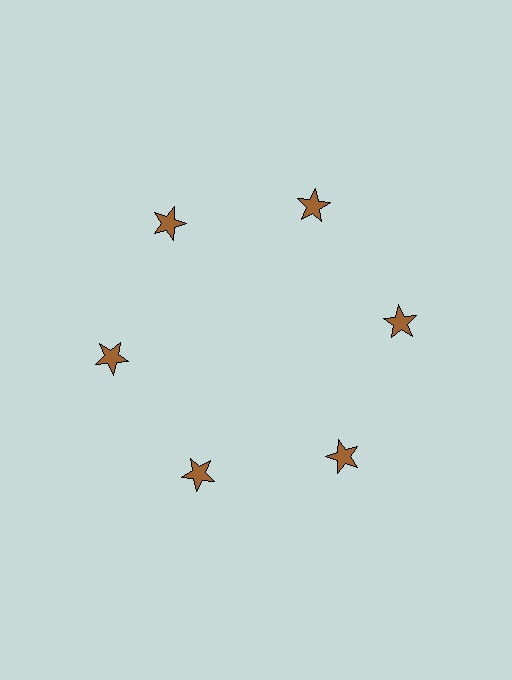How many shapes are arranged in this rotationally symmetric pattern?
There are 6 shapes, arranged in 6 groups of 1.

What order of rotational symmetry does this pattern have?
This pattern has 6-fold rotational symmetry.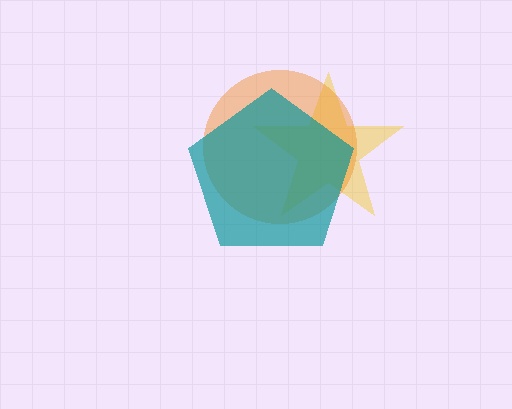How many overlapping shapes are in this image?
There are 3 overlapping shapes in the image.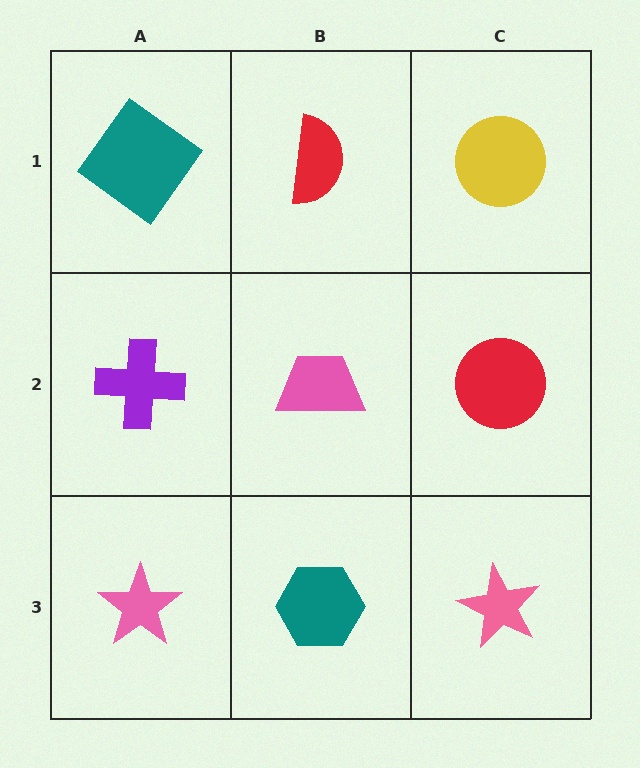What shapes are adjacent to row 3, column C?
A red circle (row 2, column C), a teal hexagon (row 3, column B).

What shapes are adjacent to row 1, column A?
A purple cross (row 2, column A), a red semicircle (row 1, column B).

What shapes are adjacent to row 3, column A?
A purple cross (row 2, column A), a teal hexagon (row 3, column B).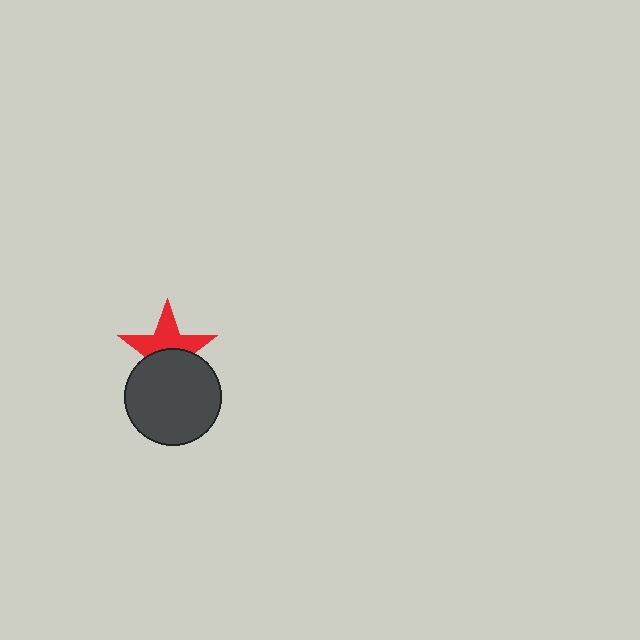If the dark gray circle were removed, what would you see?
You would see the complete red star.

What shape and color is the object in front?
The object in front is a dark gray circle.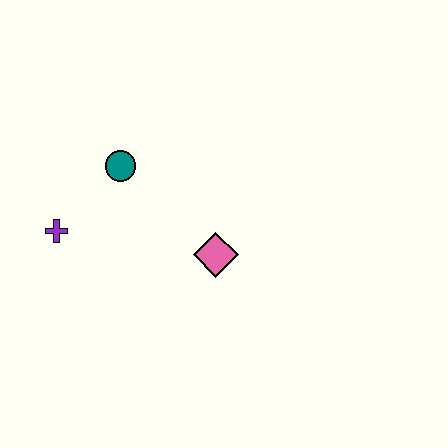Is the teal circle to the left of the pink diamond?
Yes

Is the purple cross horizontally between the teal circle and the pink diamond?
No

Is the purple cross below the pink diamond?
No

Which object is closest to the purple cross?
The teal circle is closest to the purple cross.